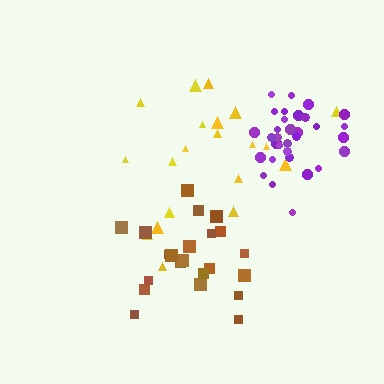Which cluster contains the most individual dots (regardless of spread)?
Purple (32).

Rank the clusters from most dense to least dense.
purple, brown, yellow.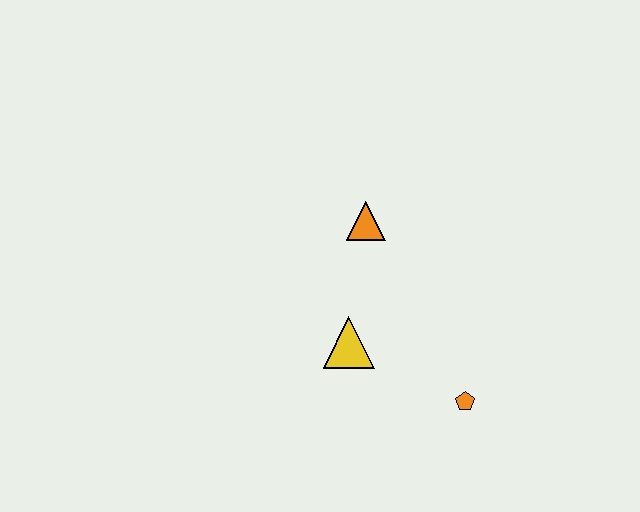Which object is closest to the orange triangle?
The yellow triangle is closest to the orange triangle.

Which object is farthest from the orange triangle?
The orange pentagon is farthest from the orange triangle.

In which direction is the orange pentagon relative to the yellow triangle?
The orange pentagon is to the right of the yellow triangle.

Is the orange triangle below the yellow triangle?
No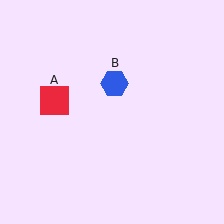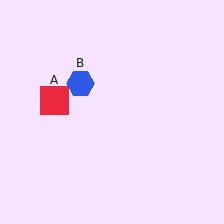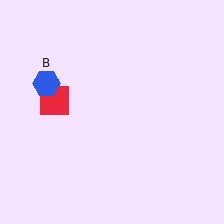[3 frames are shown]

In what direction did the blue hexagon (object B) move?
The blue hexagon (object B) moved left.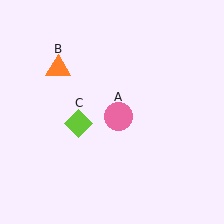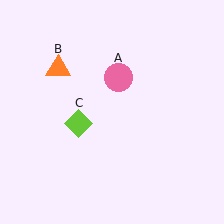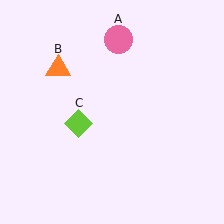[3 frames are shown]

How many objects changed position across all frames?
1 object changed position: pink circle (object A).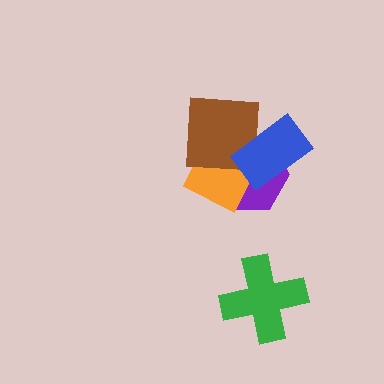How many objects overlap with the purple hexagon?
3 objects overlap with the purple hexagon.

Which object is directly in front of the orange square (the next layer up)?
The brown square is directly in front of the orange square.